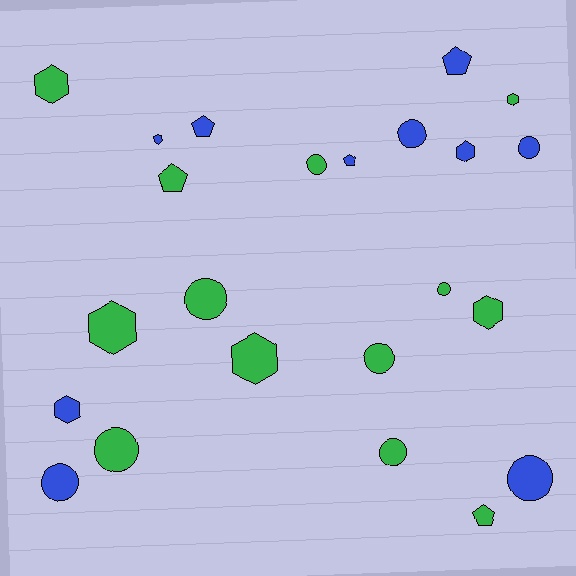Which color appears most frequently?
Green, with 13 objects.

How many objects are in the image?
There are 23 objects.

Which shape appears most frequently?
Circle, with 10 objects.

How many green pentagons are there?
There are 2 green pentagons.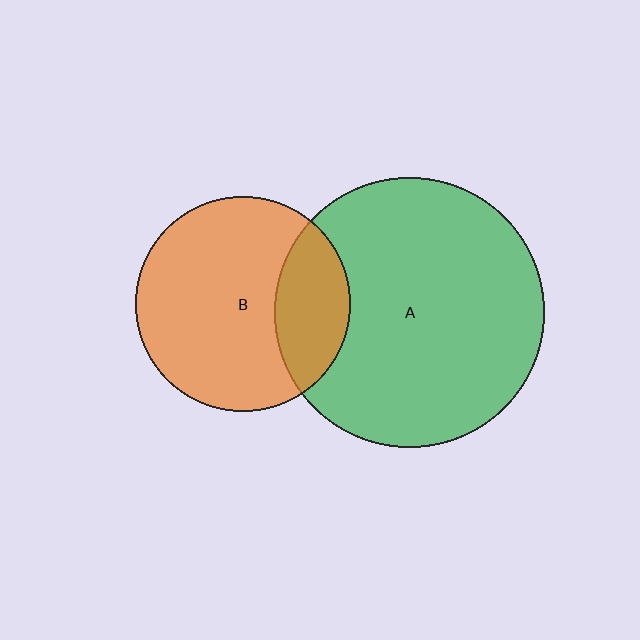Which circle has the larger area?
Circle A (green).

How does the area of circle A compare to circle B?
Approximately 1.6 times.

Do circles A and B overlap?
Yes.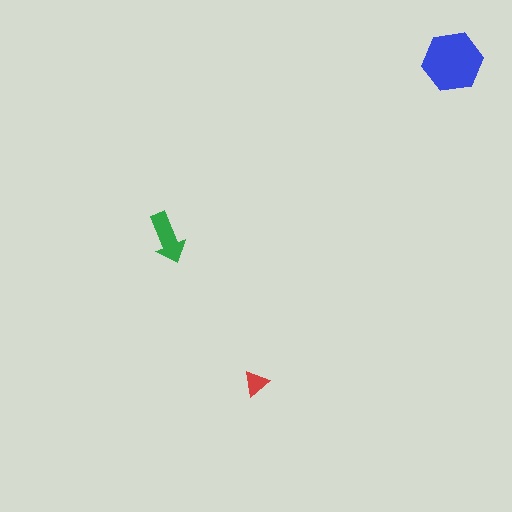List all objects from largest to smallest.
The blue hexagon, the green arrow, the red triangle.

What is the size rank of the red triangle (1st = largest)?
3rd.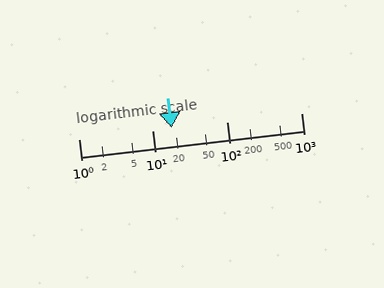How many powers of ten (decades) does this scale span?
The scale spans 3 decades, from 1 to 1000.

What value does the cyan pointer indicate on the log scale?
The pointer indicates approximately 18.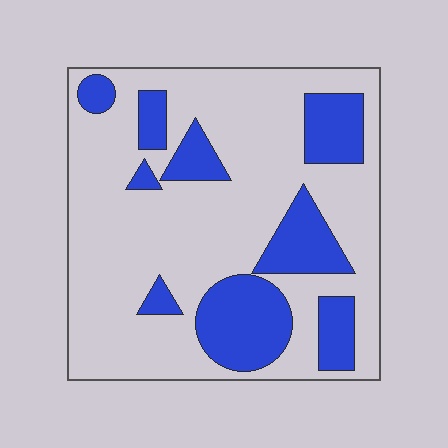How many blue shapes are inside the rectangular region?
9.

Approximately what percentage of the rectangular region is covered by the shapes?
Approximately 25%.